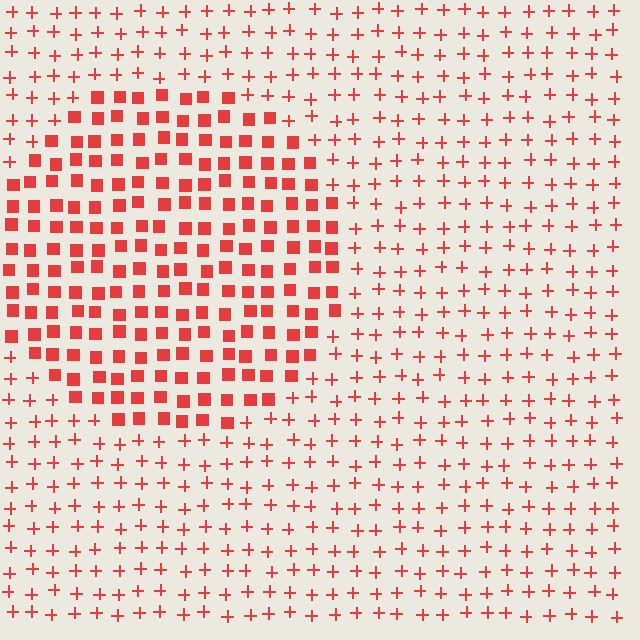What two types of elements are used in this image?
The image uses squares inside the circle region and plus signs outside it.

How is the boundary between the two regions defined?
The boundary is defined by a change in element shape: squares inside vs. plus signs outside. All elements share the same color and spacing.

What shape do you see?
I see a circle.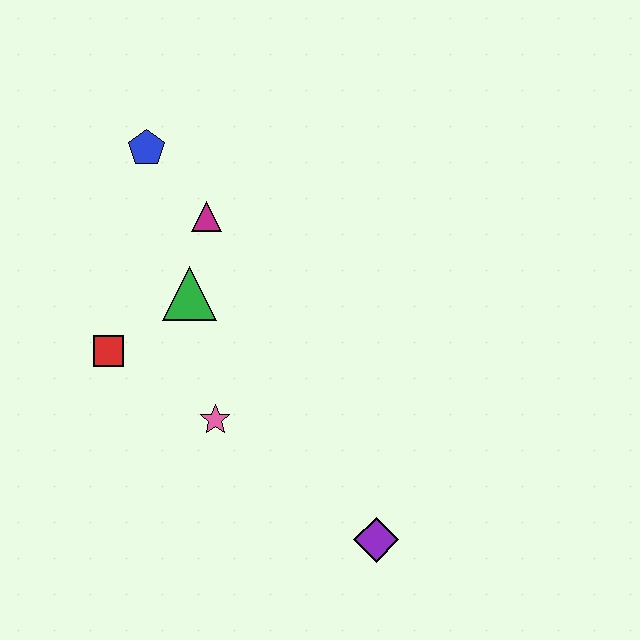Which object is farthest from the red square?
The purple diamond is farthest from the red square.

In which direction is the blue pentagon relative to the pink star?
The blue pentagon is above the pink star.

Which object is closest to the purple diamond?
The pink star is closest to the purple diamond.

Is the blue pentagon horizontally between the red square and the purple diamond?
Yes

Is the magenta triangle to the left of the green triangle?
No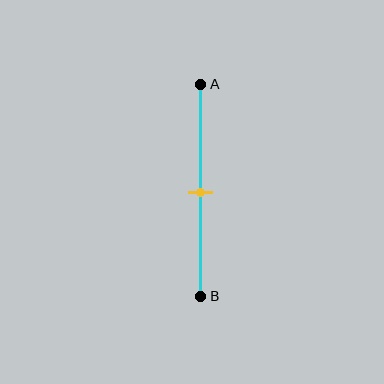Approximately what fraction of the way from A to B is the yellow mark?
The yellow mark is approximately 50% of the way from A to B.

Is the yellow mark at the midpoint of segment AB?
Yes, the mark is approximately at the midpoint.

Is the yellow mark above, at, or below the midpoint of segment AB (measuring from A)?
The yellow mark is approximately at the midpoint of segment AB.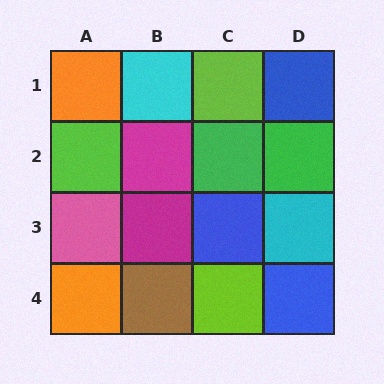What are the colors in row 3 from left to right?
Pink, magenta, blue, cyan.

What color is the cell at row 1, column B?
Cyan.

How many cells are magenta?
2 cells are magenta.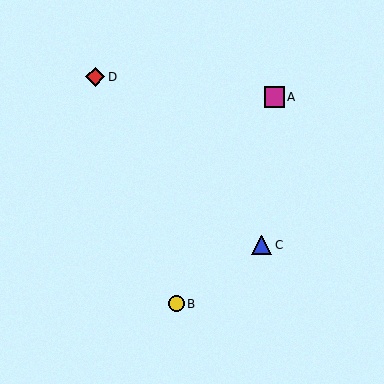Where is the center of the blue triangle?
The center of the blue triangle is at (262, 245).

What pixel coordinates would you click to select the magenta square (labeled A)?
Click at (274, 97) to select the magenta square A.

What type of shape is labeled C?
Shape C is a blue triangle.